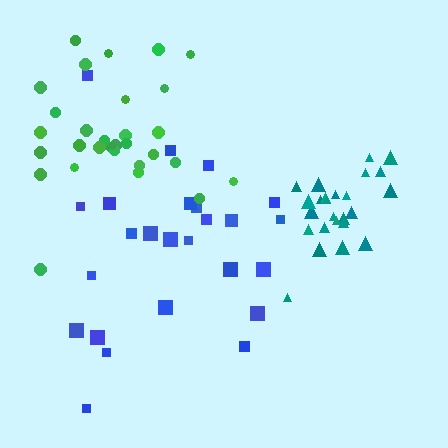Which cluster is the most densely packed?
Teal.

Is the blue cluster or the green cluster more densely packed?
Green.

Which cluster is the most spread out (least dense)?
Blue.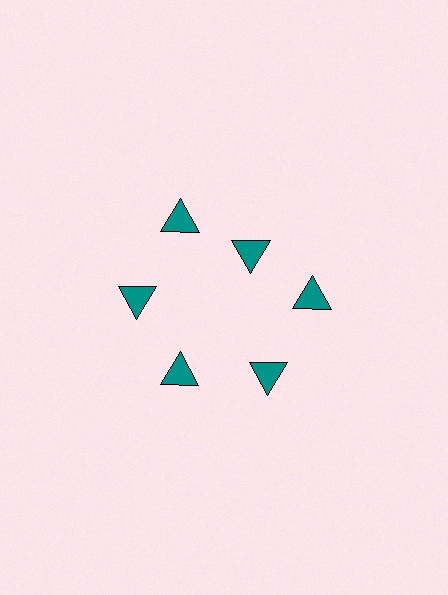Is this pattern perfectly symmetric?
No. The 6 teal triangles are arranged in a ring, but one element near the 1 o'clock position is pulled inward toward the center, breaking the 6-fold rotational symmetry.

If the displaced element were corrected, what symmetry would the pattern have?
It would have 6-fold rotational symmetry — the pattern would map onto itself every 60 degrees.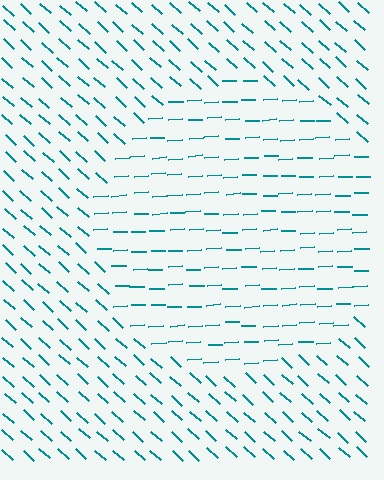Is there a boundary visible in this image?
Yes, there is a texture boundary formed by a change in line orientation.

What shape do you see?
I see a circle.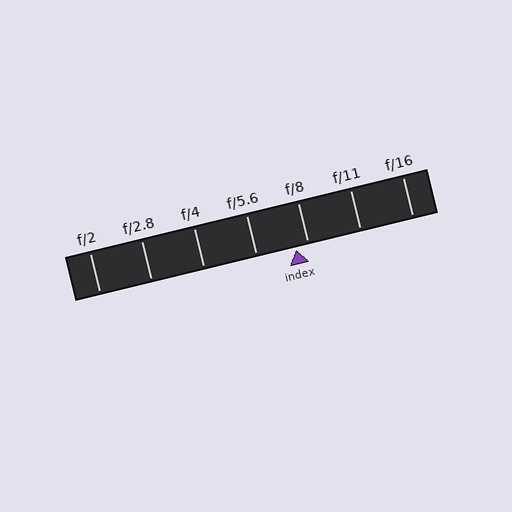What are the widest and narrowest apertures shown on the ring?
The widest aperture shown is f/2 and the narrowest is f/16.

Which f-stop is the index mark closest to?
The index mark is closest to f/8.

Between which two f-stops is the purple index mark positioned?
The index mark is between f/5.6 and f/8.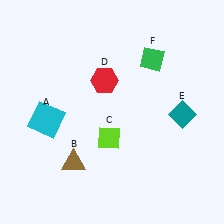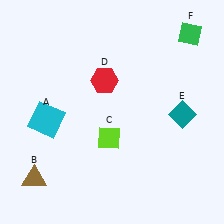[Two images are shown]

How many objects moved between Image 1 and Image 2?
2 objects moved between the two images.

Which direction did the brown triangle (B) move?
The brown triangle (B) moved left.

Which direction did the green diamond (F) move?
The green diamond (F) moved right.